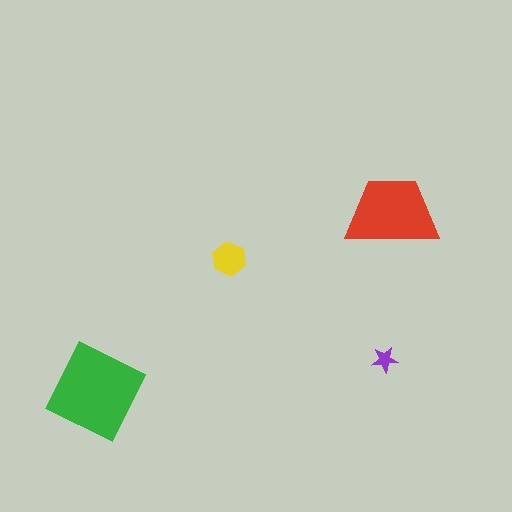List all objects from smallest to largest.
The purple star, the yellow hexagon, the red trapezoid, the green diamond.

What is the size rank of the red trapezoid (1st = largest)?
2nd.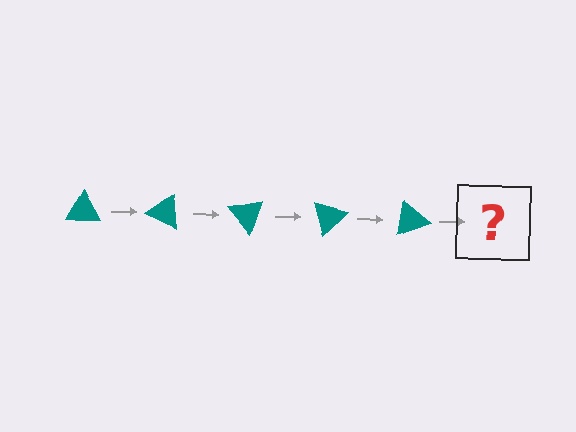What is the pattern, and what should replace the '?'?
The pattern is that the triangle rotates 25 degrees each step. The '?' should be a teal triangle rotated 125 degrees.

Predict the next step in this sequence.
The next step is a teal triangle rotated 125 degrees.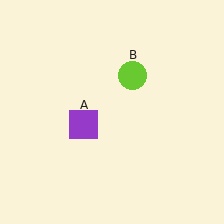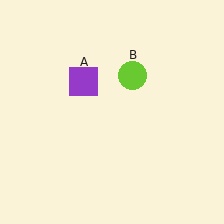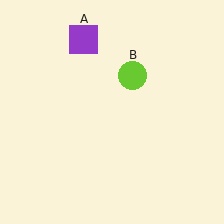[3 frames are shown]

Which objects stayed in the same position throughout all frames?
Lime circle (object B) remained stationary.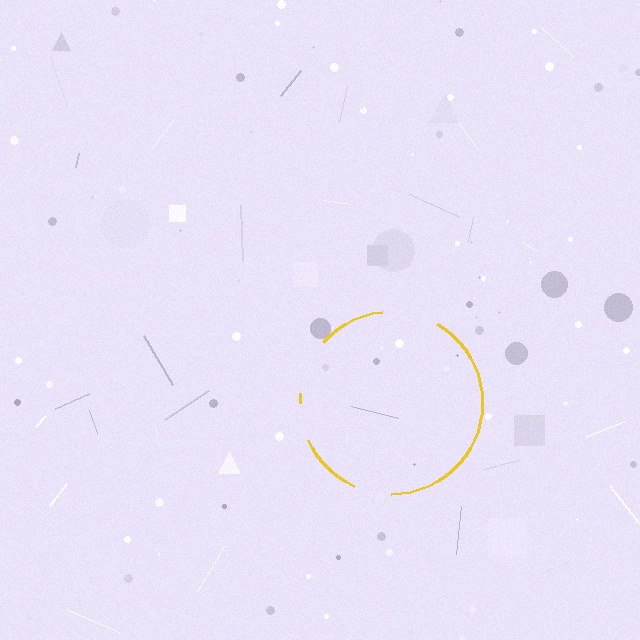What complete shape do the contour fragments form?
The contour fragments form a circle.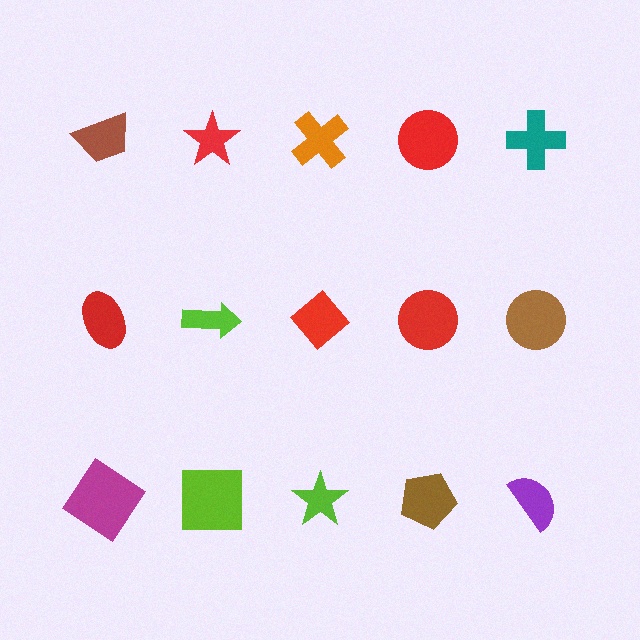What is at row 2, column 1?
A red ellipse.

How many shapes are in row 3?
5 shapes.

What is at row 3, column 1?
A magenta diamond.